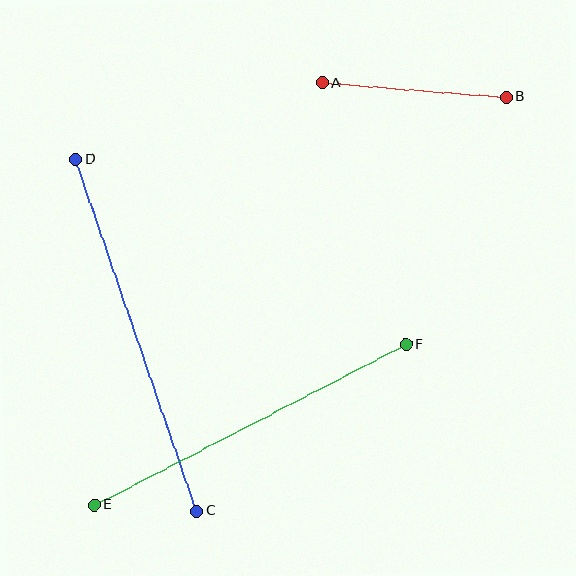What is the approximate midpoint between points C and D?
The midpoint is at approximately (136, 335) pixels.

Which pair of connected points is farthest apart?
Points C and D are farthest apart.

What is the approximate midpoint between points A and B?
The midpoint is at approximately (414, 90) pixels.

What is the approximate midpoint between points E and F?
The midpoint is at approximately (250, 425) pixels.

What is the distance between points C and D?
The distance is approximately 372 pixels.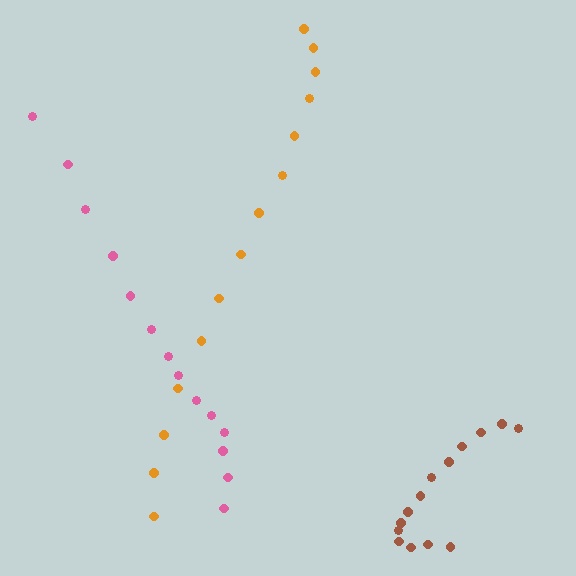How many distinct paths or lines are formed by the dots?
There are 3 distinct paths.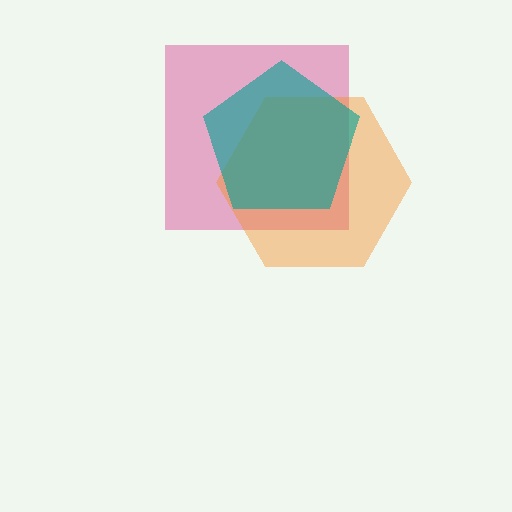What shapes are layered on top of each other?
The layered shapes are: a pink square, an orange hexagon, a teal pentagon.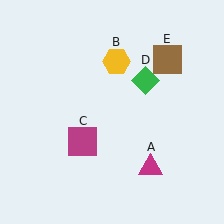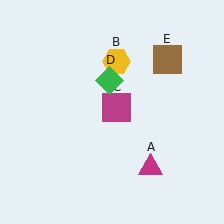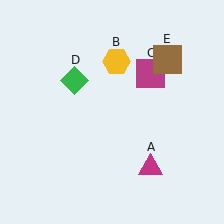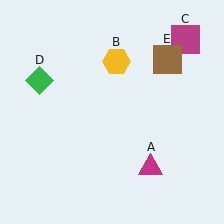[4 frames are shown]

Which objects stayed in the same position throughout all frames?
Magenta triangle (object A) and yellow hexagon (object B) and brown square (object E) remained stationary.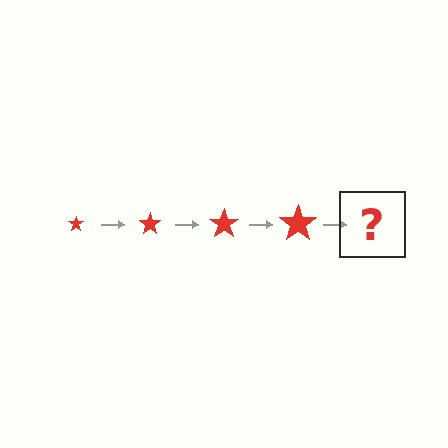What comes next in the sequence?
The next element should be a red star, larger than the previous one.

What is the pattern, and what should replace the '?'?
The pattern is that the star gets progressively larger each step. The '?' should be a red star, larger than the previous one.